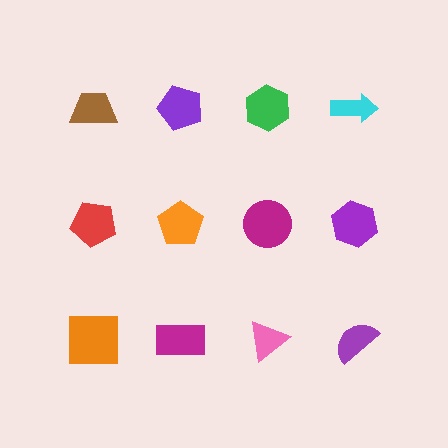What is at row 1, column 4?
A cyan arrow.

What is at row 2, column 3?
A magenta circle.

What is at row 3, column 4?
A purple semicircle.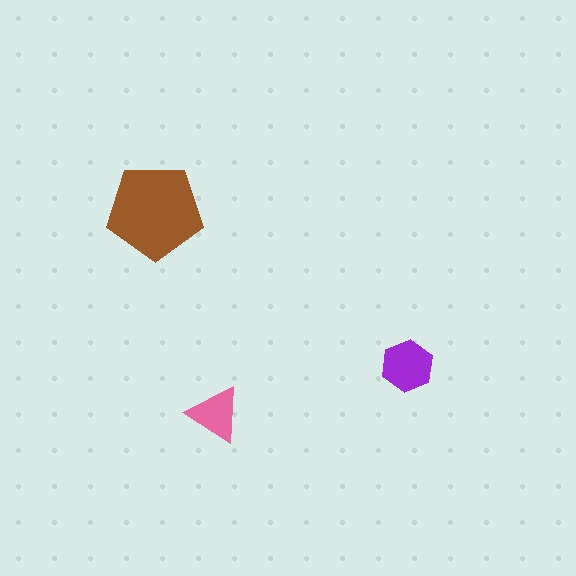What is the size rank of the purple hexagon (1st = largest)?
2nd.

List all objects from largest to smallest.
The brown pentagon, the purple hexagon, the pink triangle.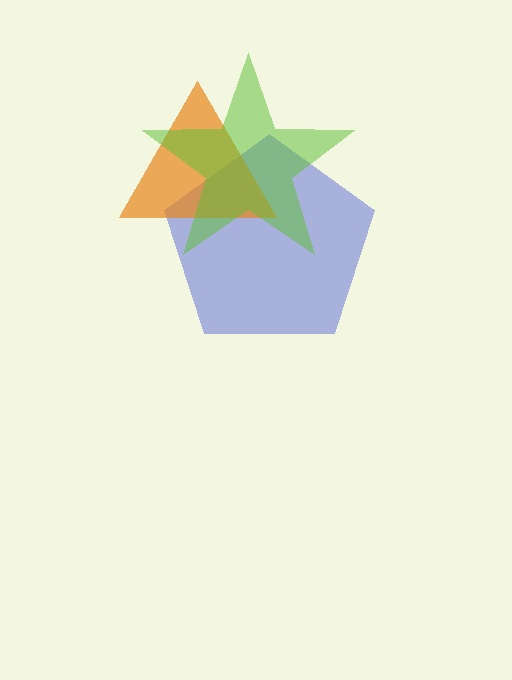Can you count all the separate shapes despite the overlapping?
Yes, there are 3 separate shapes.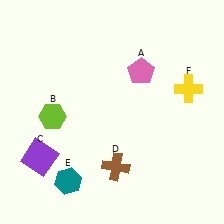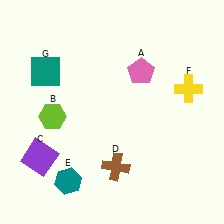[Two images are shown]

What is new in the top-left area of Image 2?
A teal square (G) was added in the top-left area of Image 2.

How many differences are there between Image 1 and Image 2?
There is 1 difference between the two images.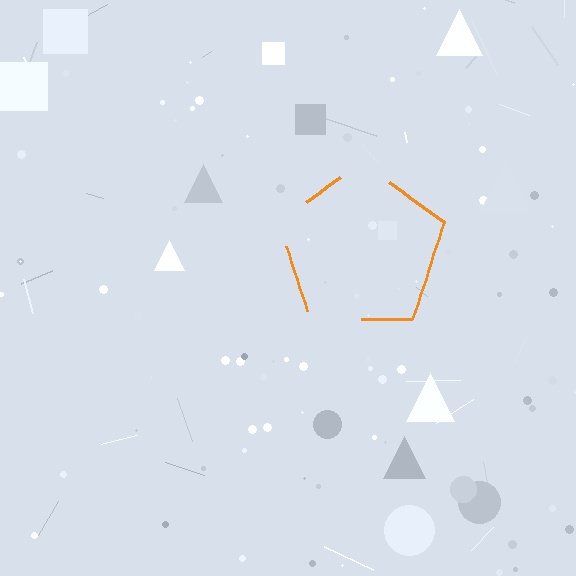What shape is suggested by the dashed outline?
The dashed outline suggests a pentagon.